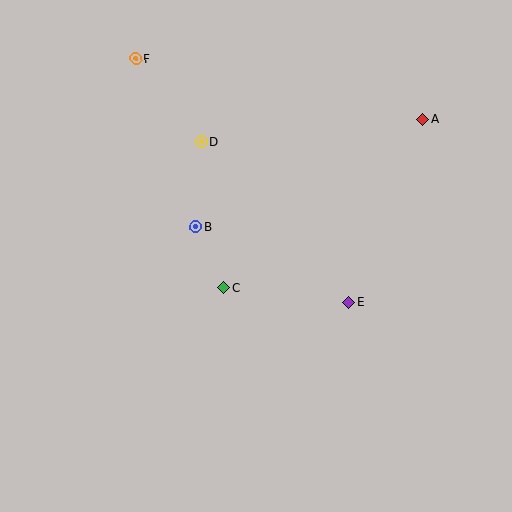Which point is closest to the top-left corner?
Point F is closest to the top-left corner.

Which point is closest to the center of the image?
Point C at (224, 288) is closest to the center.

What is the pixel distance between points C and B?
The distance between C and B is 67 pixels.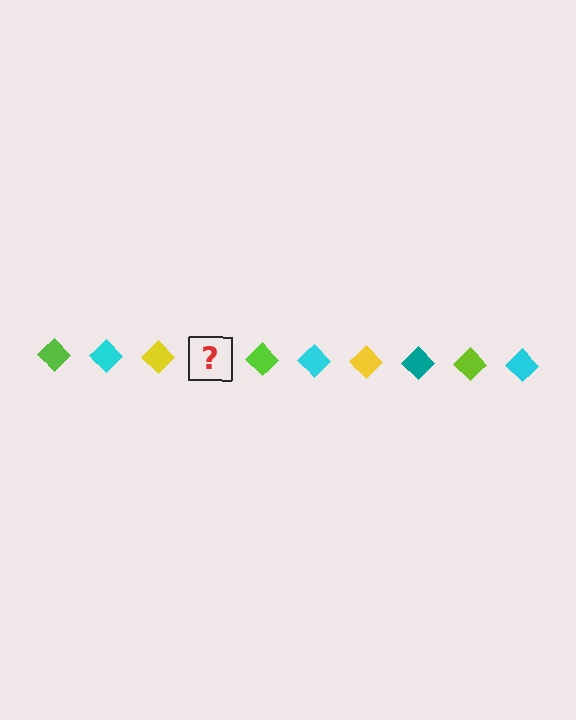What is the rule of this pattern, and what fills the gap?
The rule is that the pattern cycles through lime, cyan, yellow, teal diamonds. The gap should be filled with a teal diamond.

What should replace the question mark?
The question mark should be replaced with a teal diamond.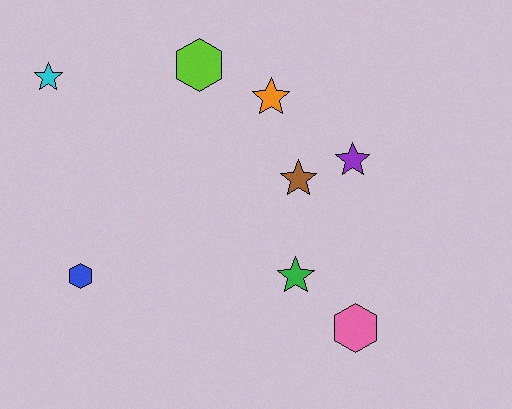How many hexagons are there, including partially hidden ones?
There are 3 hexagons.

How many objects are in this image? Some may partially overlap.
There are 8 objects.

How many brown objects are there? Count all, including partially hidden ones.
There is 1 brown object.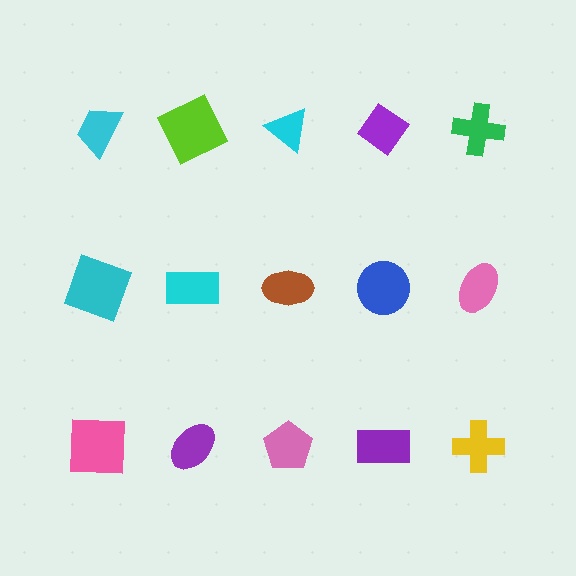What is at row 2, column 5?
A pink ellipse.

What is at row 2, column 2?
A cyan rectangle.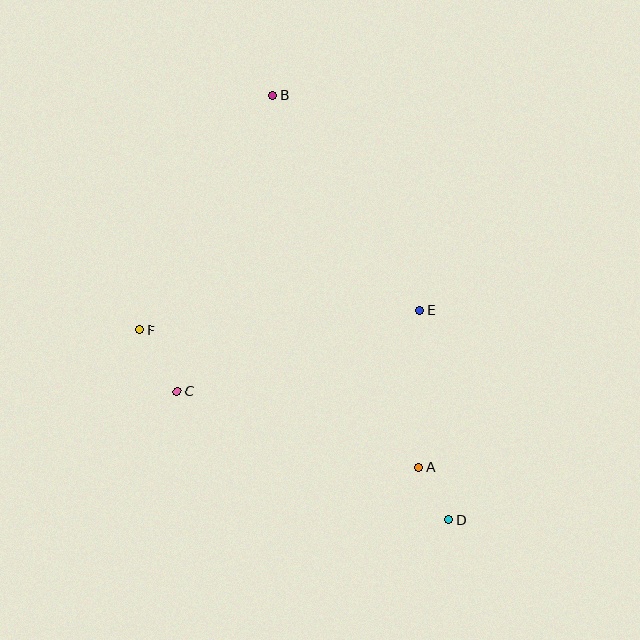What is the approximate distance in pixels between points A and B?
The distance between A and B is approximately 400 pixels.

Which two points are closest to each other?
Points A and D are closest to each other.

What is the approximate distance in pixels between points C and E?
The distance between C and E is approximately 256 pixels.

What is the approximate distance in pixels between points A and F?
The distance between A and F is approximately 311 pixels.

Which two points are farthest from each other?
Points B and D are farthest from each other.